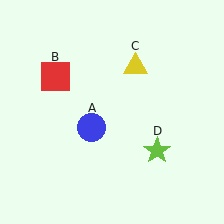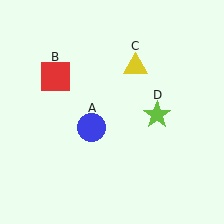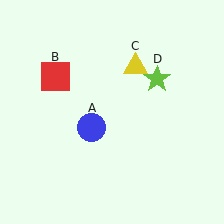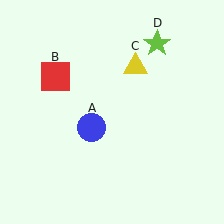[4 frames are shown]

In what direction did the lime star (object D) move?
The lime star (object D) moved up.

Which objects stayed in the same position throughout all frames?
Blue circle (object A) and red square (object B) and yellow triangle (object C) remained stationary.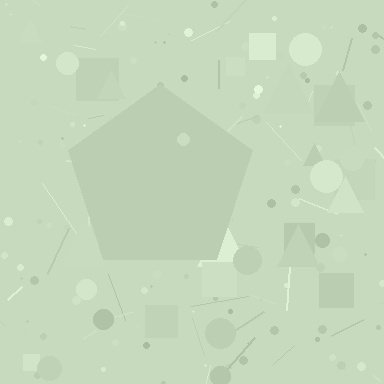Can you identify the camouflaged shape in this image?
The camouflaged shape is a pentagon.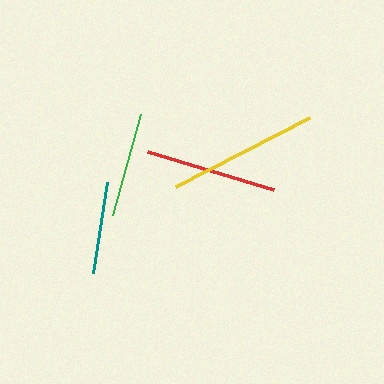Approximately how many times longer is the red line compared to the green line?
The red line is approximately 1.3 times the length of the green line.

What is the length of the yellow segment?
The yellow segment is approximately 150 pixels long.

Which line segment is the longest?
The yellow line is the longest at approximately 150 pixels.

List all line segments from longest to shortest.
From longest to shortest: yellow, red, green, teal.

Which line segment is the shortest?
The teal line is the shortest at approximately 92 pixels.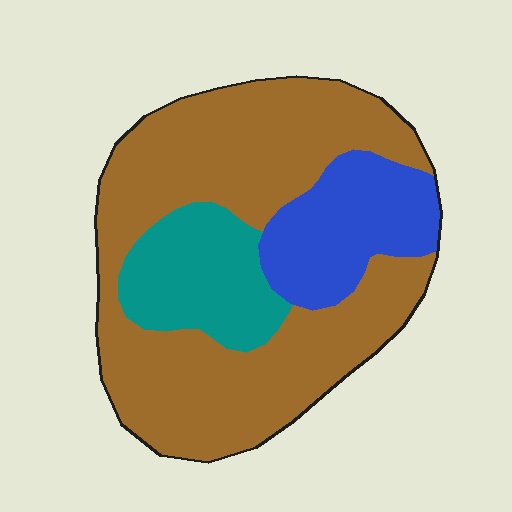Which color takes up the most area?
Brown, at roughly 65%.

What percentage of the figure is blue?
Blue takes up less than a quarter of the figure.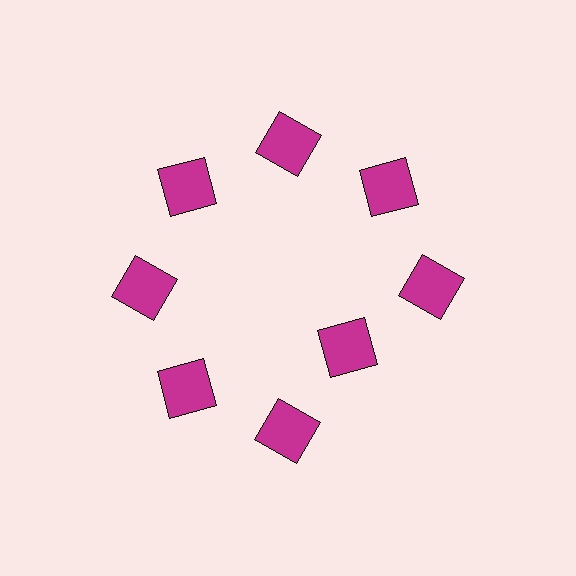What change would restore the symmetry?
The symmetry would be restored by moving it outward, back onto the ring so that all 8 squares sit at equal angles and equal distance from the center.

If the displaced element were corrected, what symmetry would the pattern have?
It would have 8-fold rotational symmetry — the pattern would map onto itself every 45 degrees.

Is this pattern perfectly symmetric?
No. The 8 magenta squares are arranged in a ring, but one element near the 4 o'clock position is pulled inward toward the center, breaking the 8-fold rotational symmetry.